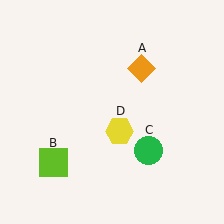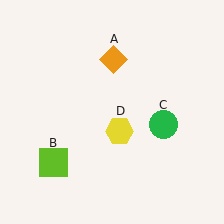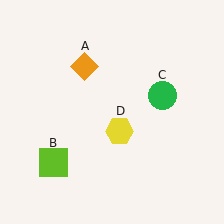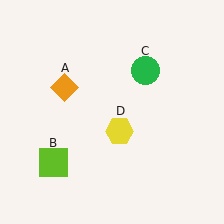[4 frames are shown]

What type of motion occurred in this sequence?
The orange diamond (object A), green circle (object C) rotated counterclockwise around the center of the scene.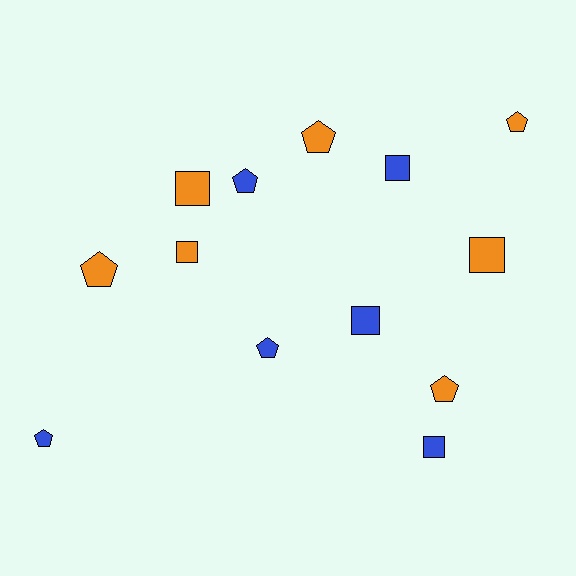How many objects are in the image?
There are 13 objects.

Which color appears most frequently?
Orange, with 7 objects.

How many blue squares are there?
There are 3 blue squares.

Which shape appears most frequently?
Pentagon, with 7 objects.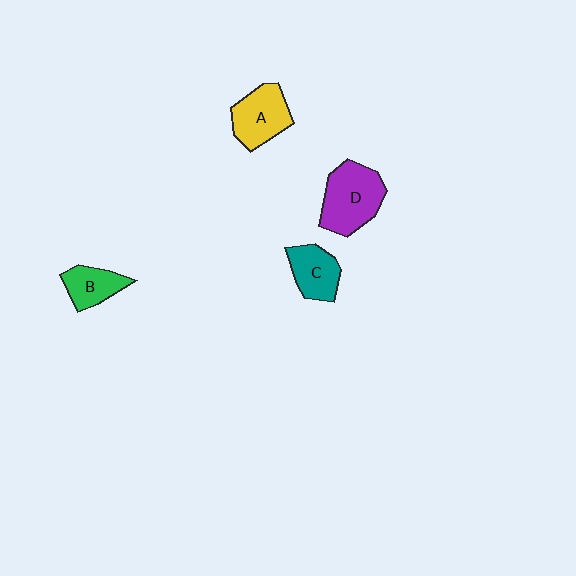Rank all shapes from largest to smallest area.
From largest to smallest: D (purple), A (yellow), C (teal), B (green).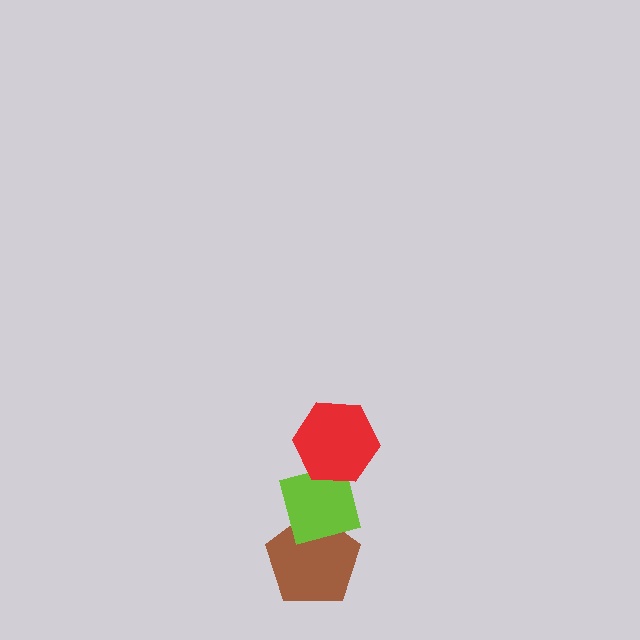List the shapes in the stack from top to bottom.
From top to bottom: the red hexagon, the lime square, the brown pentagon.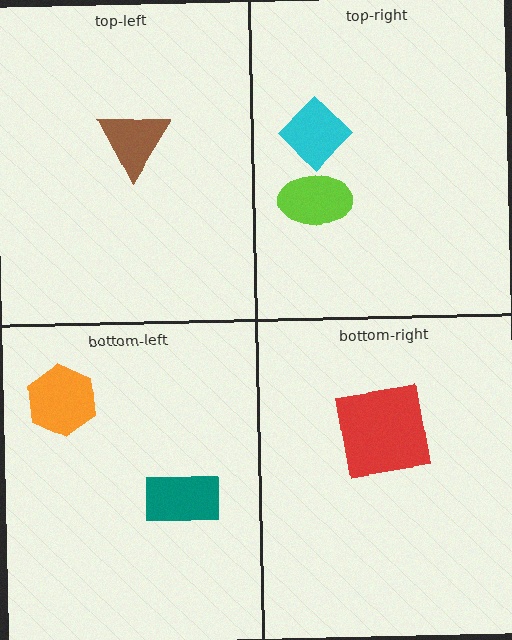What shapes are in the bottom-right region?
The red square.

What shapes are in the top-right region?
The lime ellipse, the cyan diamond.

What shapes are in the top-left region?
The brown triangle.